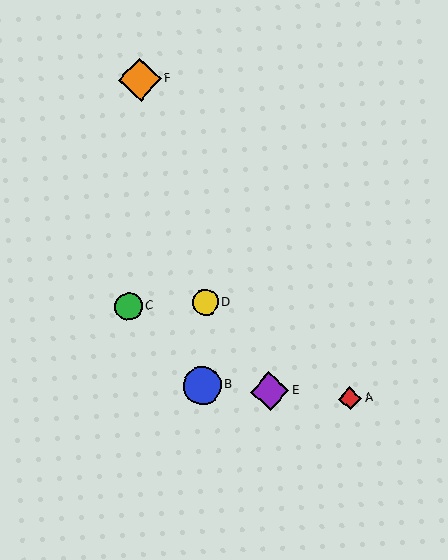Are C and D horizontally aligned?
Yes, both are at y≈306.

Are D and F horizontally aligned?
No, D is at y≈303 and F is at y≈79.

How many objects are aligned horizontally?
2 objects (C, D) are aligned horizontally.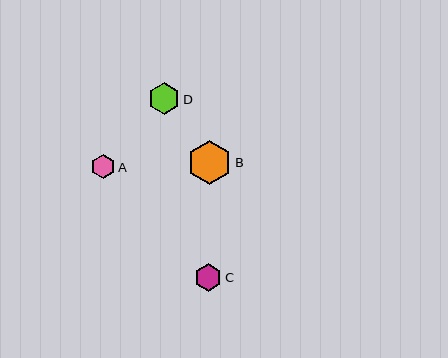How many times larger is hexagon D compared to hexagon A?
Hexagon D is approximately 1.4 times the size of hexagon A.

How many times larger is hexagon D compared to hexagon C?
Hexagon D is approximately 1.2 times the size of hexagon C.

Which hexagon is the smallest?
Hexagon A is the smallest with a size of approximately 23 pixels.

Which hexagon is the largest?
Hexagon B is the largest with a size of approximately 44 pixels.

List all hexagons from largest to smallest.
From largest to smallest: B, D, C, A.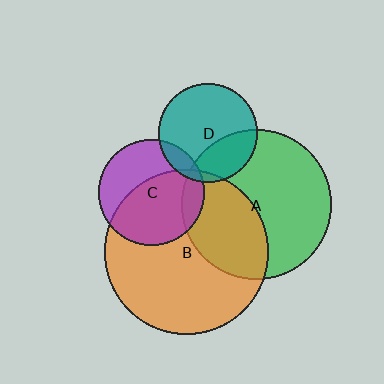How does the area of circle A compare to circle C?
Approximately 2.0 times.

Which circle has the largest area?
Circle B (orange).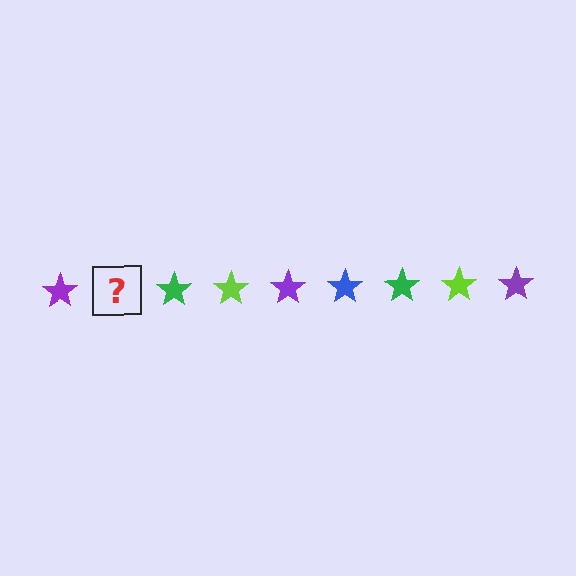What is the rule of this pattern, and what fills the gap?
The rule is that the pattern cycles through purple, blue, green, lime stars. The gap should be filled with a blue star.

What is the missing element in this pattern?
The missing element is a blue star.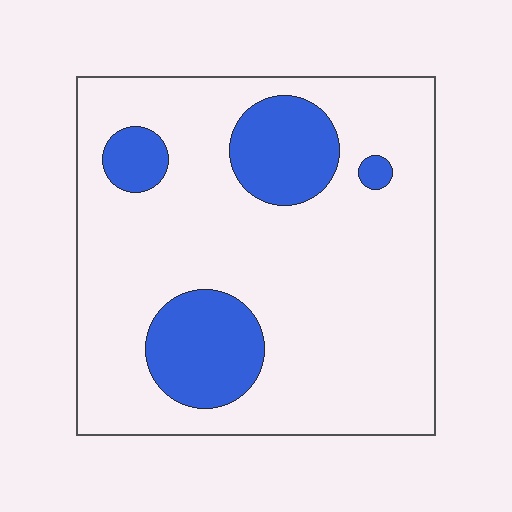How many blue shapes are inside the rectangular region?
4.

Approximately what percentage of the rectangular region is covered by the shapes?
Approximately 20%.